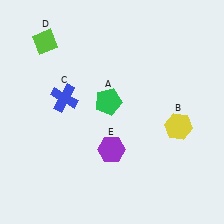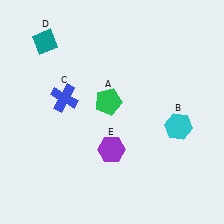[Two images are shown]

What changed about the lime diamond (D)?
In Image 1, D is lime. In Image 2, it changed to teal.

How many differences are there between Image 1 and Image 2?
There are 2 differences between the two images.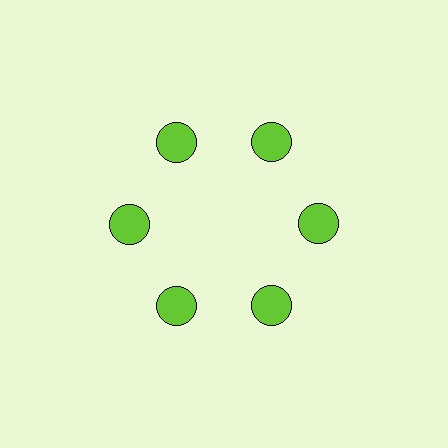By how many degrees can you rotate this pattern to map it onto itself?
The pattern maps onto itself every 60 degrees of rotation.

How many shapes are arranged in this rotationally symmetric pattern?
There are 6 shapes, arranged in 6 groups of 1.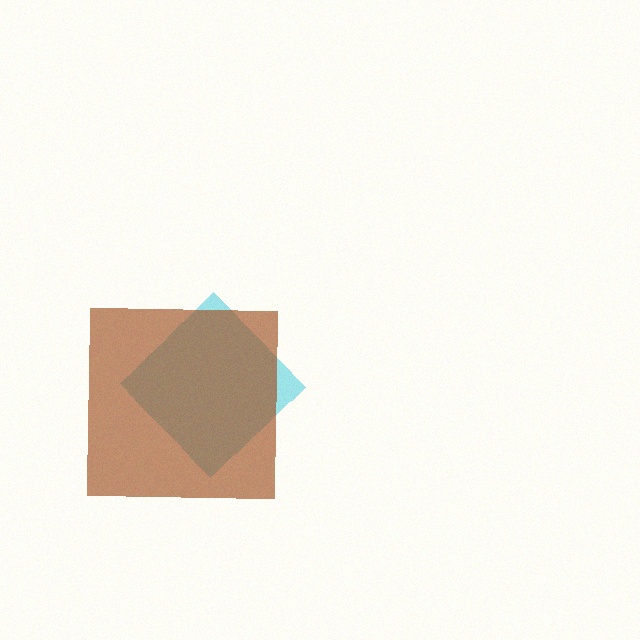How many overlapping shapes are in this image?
There are 2 overlapping shapes in the image.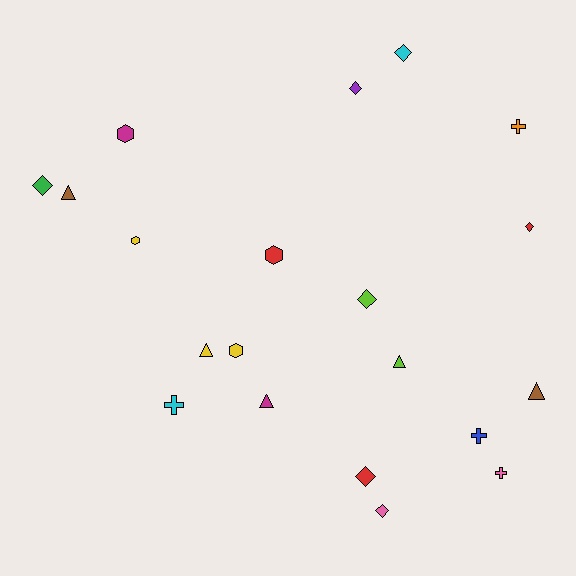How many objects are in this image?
There are 20 objects.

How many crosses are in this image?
There are 4 crosses.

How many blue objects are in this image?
There is 1 blue object.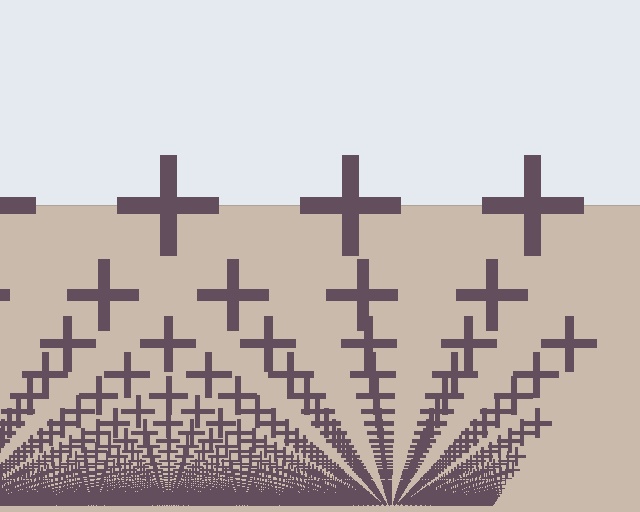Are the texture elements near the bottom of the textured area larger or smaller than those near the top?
Smaller. The gradient is inverted — elements near the bottom are smaller and denser.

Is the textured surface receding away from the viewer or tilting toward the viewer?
The surface appears to tilt toward the viewer. Texture elements get larger and sparser toward the top.